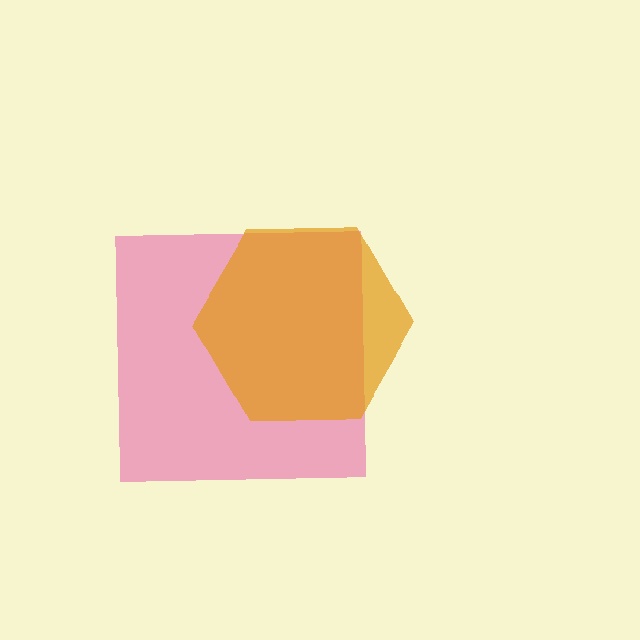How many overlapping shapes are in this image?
There are 2 overlapping shapes in the image.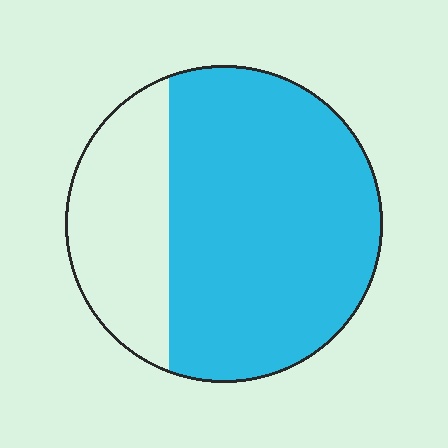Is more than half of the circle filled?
Yes.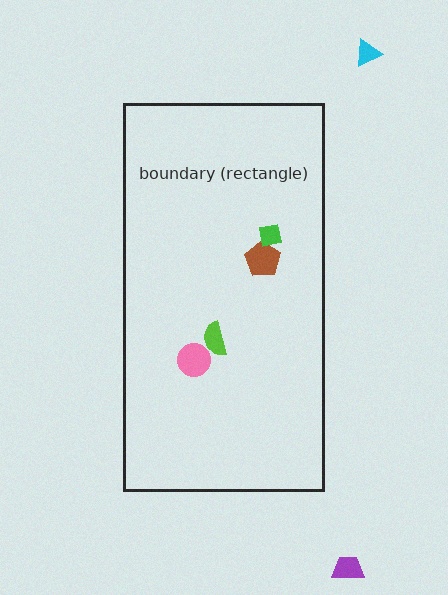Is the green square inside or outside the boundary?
Inside.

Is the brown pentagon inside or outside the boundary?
Inside.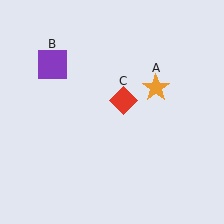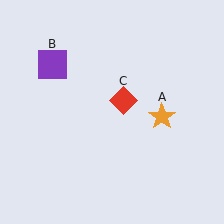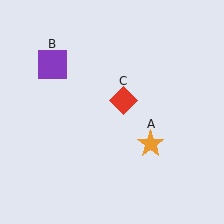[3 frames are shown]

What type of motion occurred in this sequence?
The orange star (object A) rotated clockwise around the center of the scene.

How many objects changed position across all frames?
1 object changed position: orange star (object A).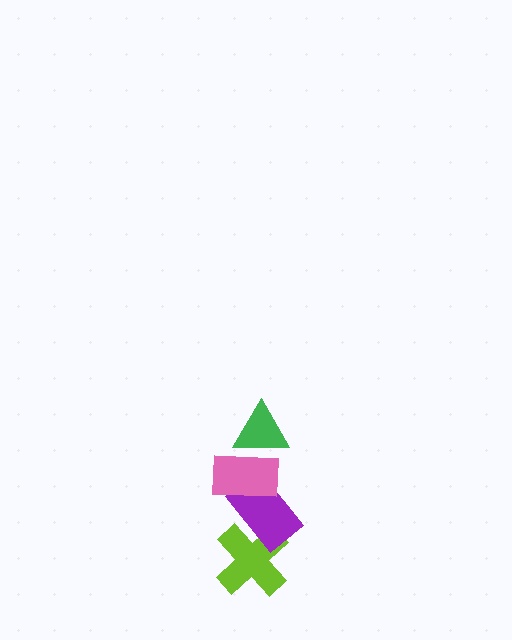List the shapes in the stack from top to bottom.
From top to bottom: the green triangle, the pink rectangle, the purple rectangle, the lime cross.